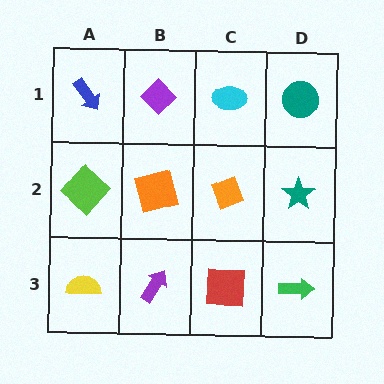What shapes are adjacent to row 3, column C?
An orange diamond (row 2, column C), a purple arrow (row 3, column B), a green arrow (row 3, column D).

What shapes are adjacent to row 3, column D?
A teal star (row 2, column D), a red square (row 3, column C).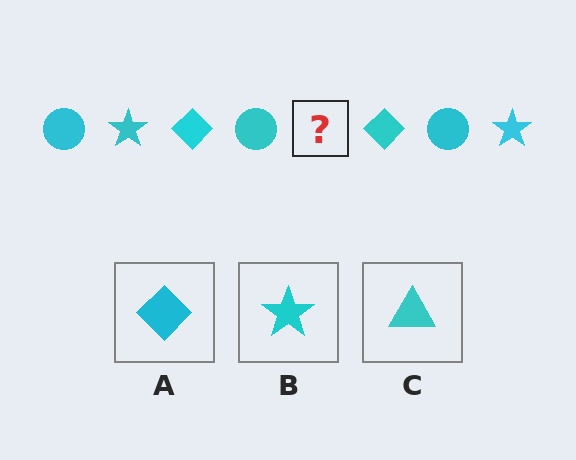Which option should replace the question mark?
Option B.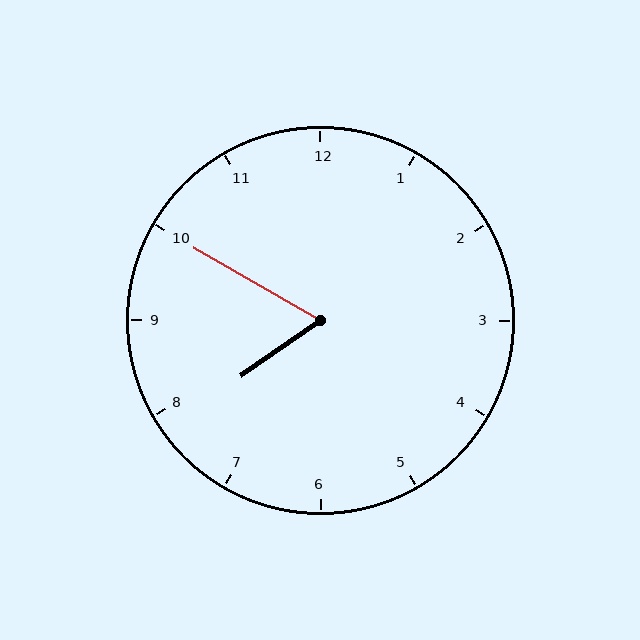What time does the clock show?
7:50.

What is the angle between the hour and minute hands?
Approximately 65 degrees.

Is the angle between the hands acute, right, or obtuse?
It is acute.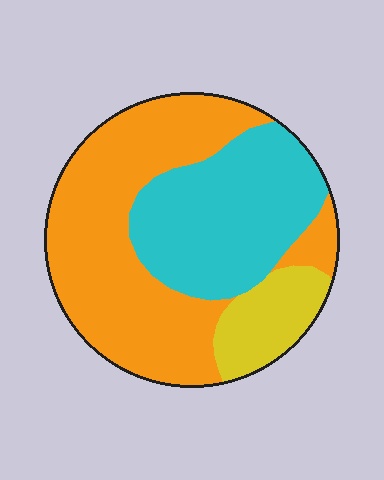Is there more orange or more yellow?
Orange.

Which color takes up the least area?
Yellow, at roughly 15%.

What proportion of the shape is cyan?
Cyan covers 34% of the shape.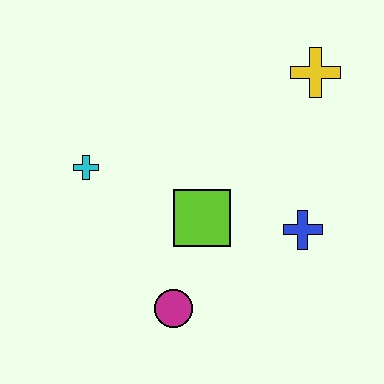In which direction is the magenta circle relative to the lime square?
The magenta circle is below the lime square.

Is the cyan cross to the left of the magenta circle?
Yes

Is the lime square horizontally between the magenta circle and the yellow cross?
Yes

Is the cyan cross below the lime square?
No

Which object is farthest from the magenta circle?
The yellow cross is farthest from the magenta circle.